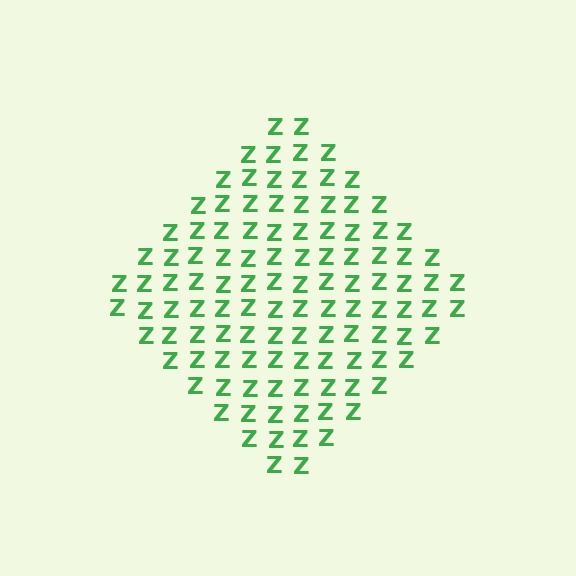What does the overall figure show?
The overall figure shows a diamond.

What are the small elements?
The small elements are letter Z's.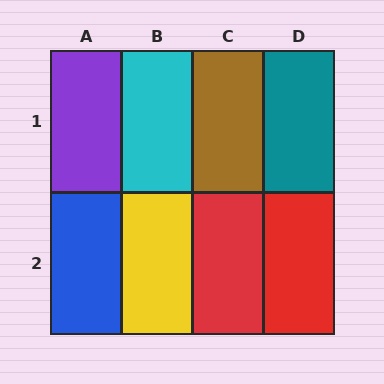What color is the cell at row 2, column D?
Red.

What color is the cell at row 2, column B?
Yellow.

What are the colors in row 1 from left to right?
Purple, cyan, brown, teal.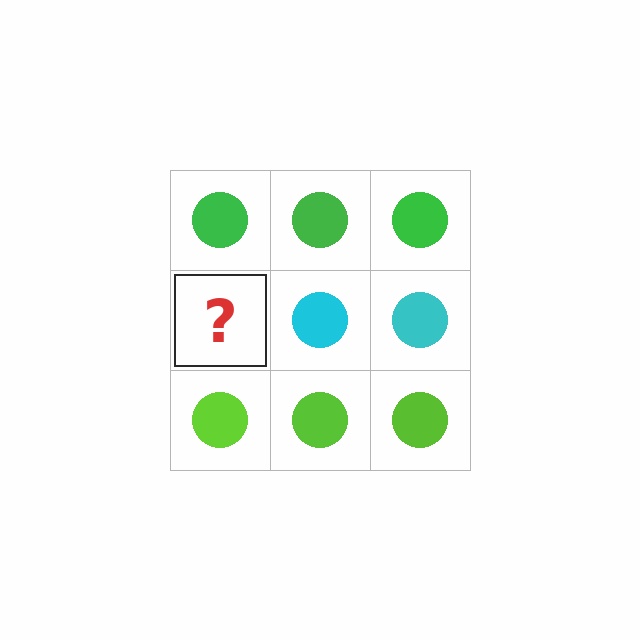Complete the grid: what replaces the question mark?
The question mark should be replaced with a cyan circle.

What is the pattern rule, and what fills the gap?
The rule is that each row has a consistent color. The gap should be filled with a cyan circle.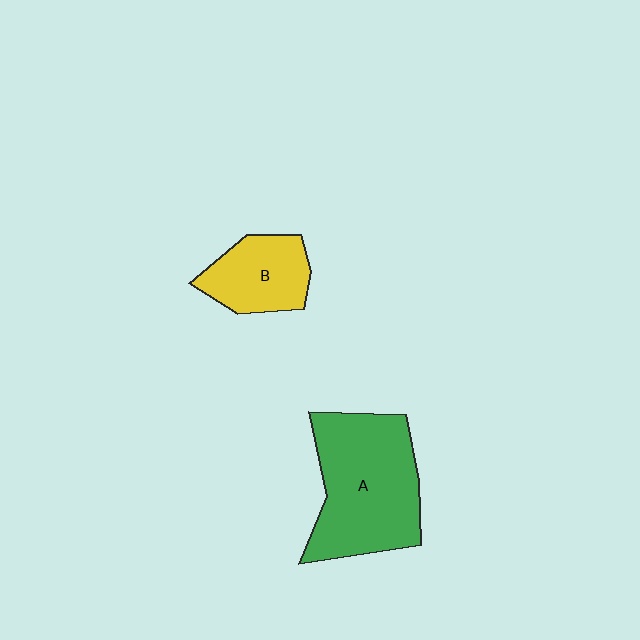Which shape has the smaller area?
Shape B (yellow).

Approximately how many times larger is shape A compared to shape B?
Approximately 2.0 times.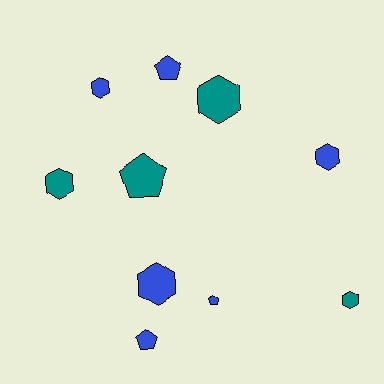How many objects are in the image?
There are 10 objects.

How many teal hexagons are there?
There are 3 teal hexagons.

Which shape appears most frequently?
Hexagon, with 6 objects.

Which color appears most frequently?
Blue, with 6 objects.